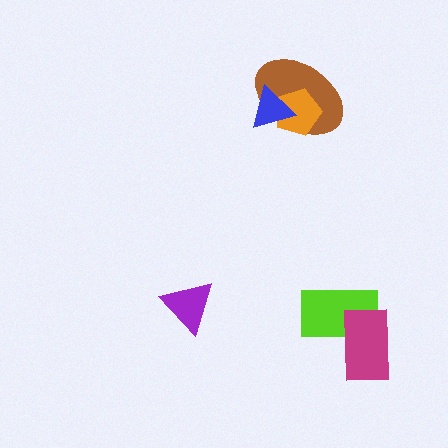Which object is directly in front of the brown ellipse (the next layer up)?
The orange pentagon is directly in front of the brown ellipse.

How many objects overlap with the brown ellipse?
2 objects overlap with the brown ellipse.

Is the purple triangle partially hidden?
No, no other shape covers it.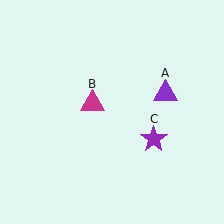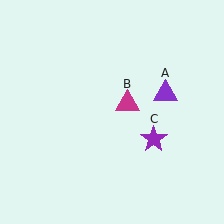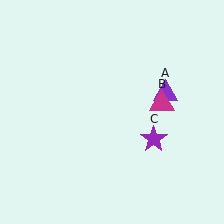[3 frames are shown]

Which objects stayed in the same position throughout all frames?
Purple triangle (object A) and purple star (object C) remained stationary.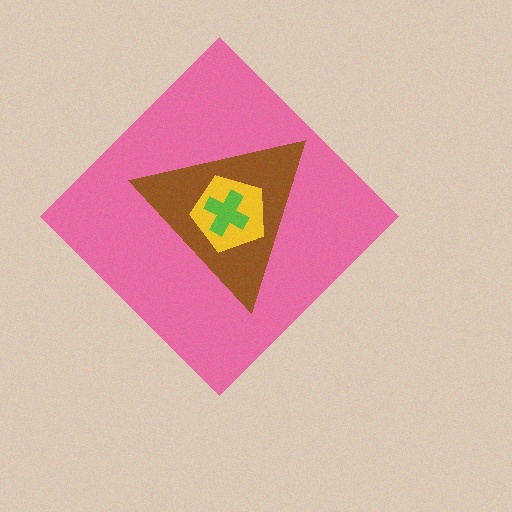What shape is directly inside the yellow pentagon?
The lime cross.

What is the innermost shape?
The lime cross.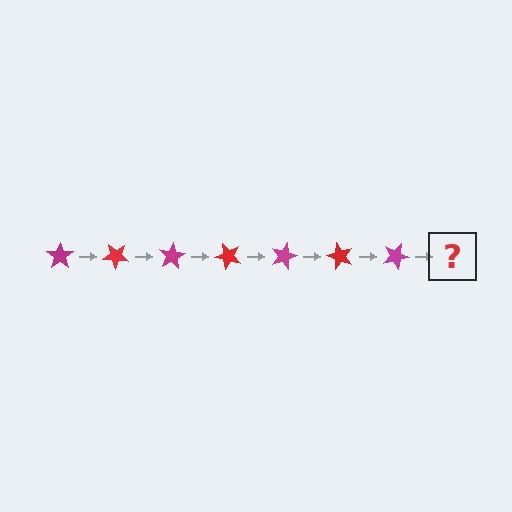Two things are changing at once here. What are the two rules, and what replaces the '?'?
The two rules are that it rotates 40 degrees each step and the color cycles through magenta and red. The '?' should be a red star, rotated 280 degrees from the start.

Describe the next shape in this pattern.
It should be a red star, rotated 280 degrees from the start.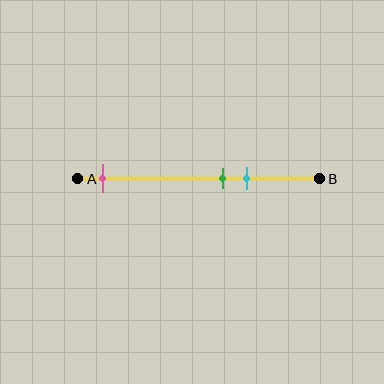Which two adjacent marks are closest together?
The green and cyan marks are the closest adjacent pair.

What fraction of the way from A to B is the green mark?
The green mark is approximately 60% (0.6) of the way from A to B.